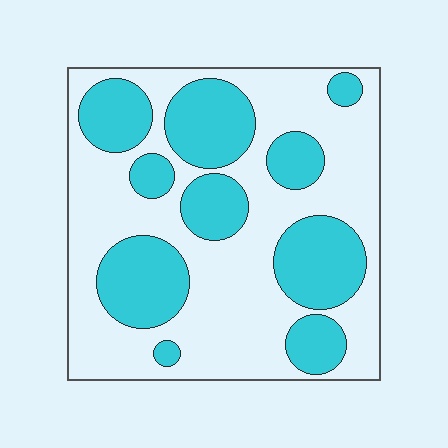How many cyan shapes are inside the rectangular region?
10.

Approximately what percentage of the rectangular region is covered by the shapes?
Approximately 40%.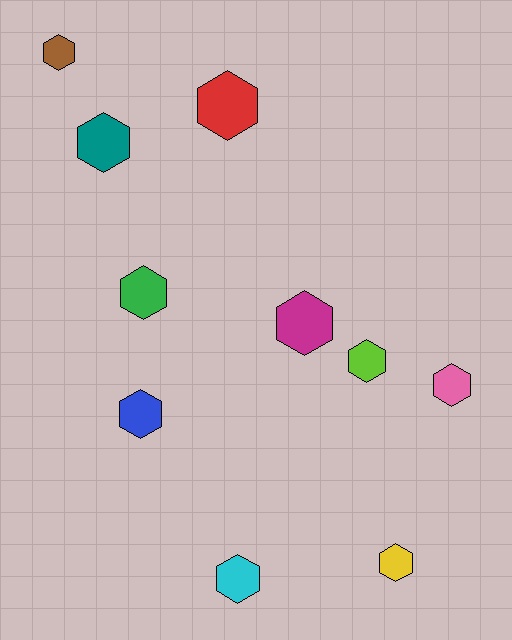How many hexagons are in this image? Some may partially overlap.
There are 10 hexagons.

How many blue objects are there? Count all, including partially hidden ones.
There is 1 blue object.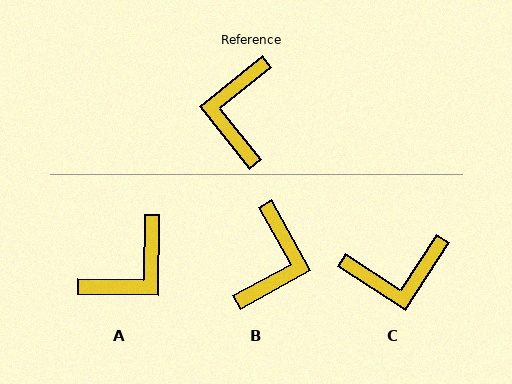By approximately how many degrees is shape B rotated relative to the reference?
Approximately 170 degrees counter-clockwise.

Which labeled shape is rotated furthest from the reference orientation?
B, about 170 degrees away.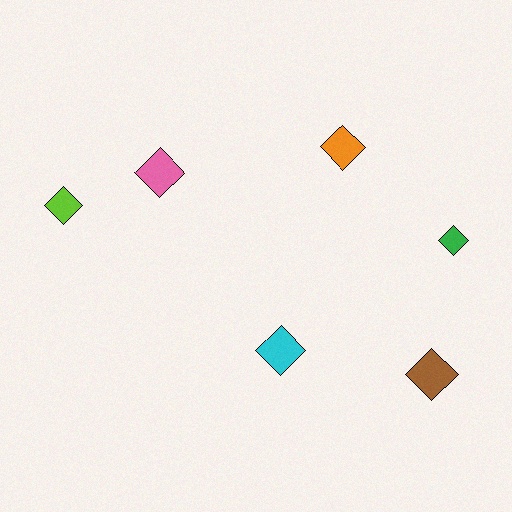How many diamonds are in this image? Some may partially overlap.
There are 6 diamonds.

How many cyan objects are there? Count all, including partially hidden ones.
There is 1 cyan object.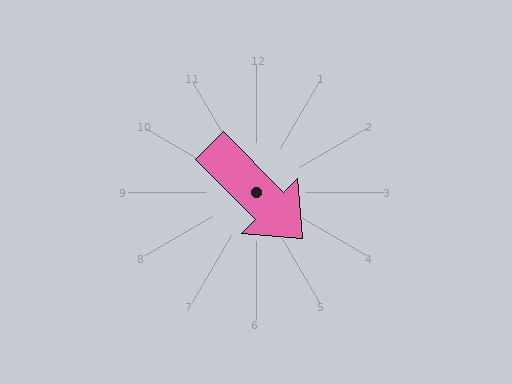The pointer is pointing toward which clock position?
Roughly 5 o'clock.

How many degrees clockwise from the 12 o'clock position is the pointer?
Approximately 135 degrees.